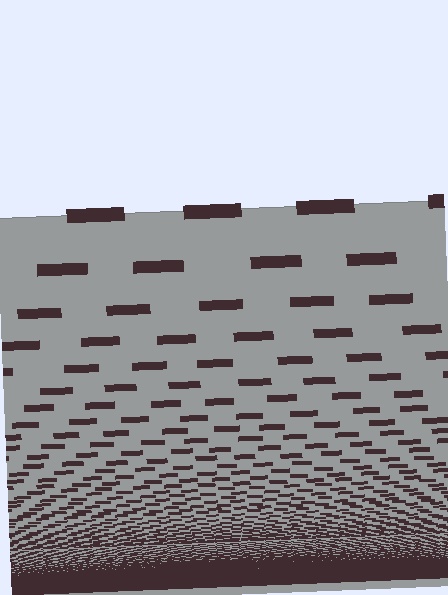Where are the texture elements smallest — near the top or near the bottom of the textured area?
Near the bottom.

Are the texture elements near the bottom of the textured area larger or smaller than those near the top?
Smaller. The gradient is inverted — elements near the bottom are smaller and denser.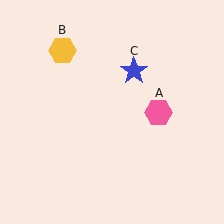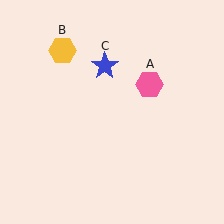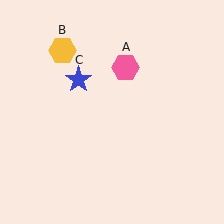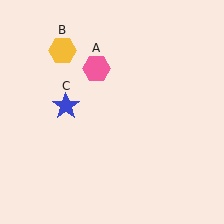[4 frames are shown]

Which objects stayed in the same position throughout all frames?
Yellow hexagon (object B) remained stationary.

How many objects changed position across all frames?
2 objects changed position: pink hexagon (object A), blue star (object C).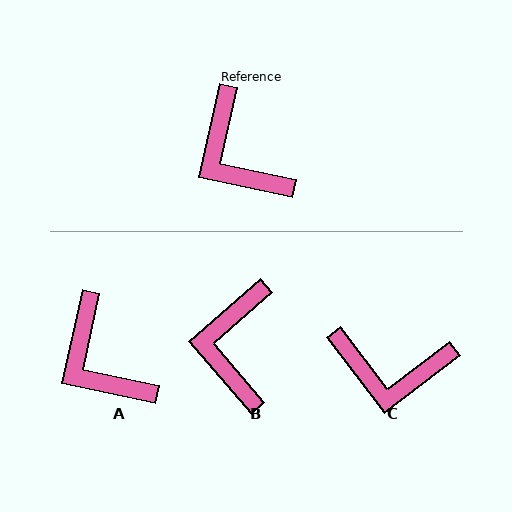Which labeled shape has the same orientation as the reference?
A.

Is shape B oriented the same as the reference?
No, it is off by about 37 degrees.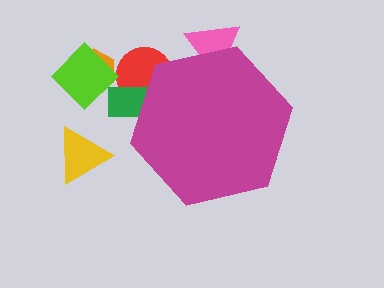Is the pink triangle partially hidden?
Yes, the pink triangle is partially hidden behind the magenta hexagon.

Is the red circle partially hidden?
Yes, the red circle is partially hidden behind the magenta hexagon.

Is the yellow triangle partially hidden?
No, the yellow triangle is fully visible.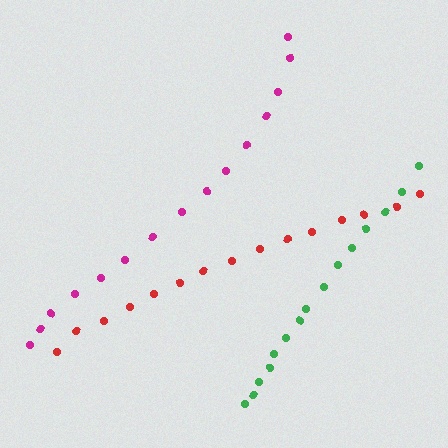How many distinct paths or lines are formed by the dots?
There are 3 distinct paths.